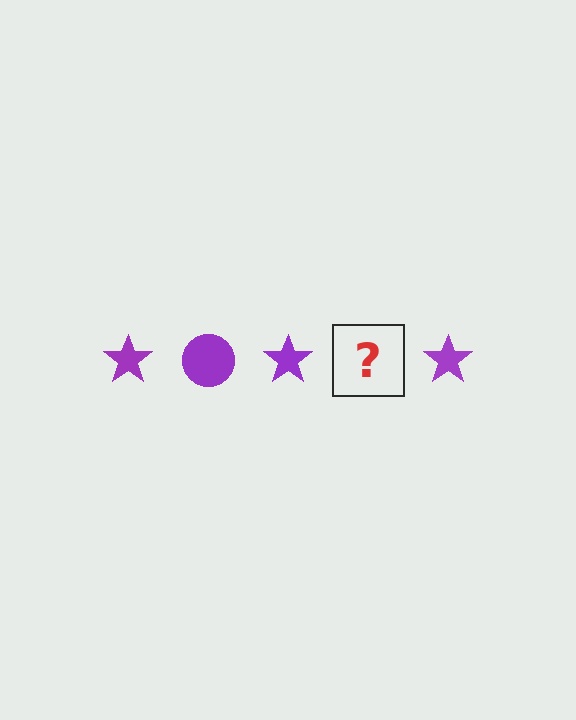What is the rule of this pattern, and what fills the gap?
The rule is that the pattern cycles through star, circle shapes in purple. The gap should be filled with a purple circle.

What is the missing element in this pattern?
The missing element is a purple circle.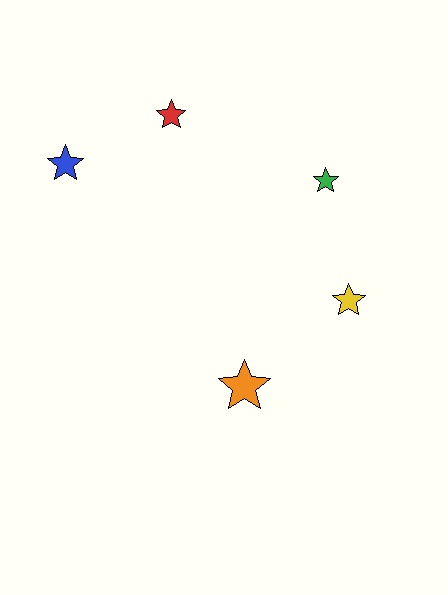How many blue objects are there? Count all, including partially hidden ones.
There is 1 blue object.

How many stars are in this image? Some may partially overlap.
There are 5 stars.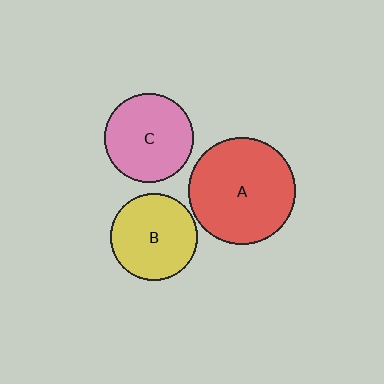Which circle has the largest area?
Circle A (red).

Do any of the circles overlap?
No, none of the circles overlap.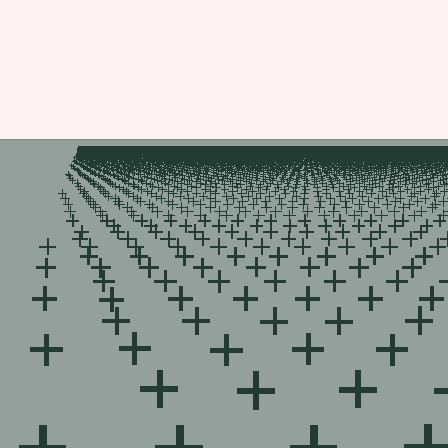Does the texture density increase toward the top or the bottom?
Density increases toward the top.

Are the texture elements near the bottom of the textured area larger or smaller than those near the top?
Larger. Near the bottom, elements are closer to the viewer and appear at a bigger on-screen size.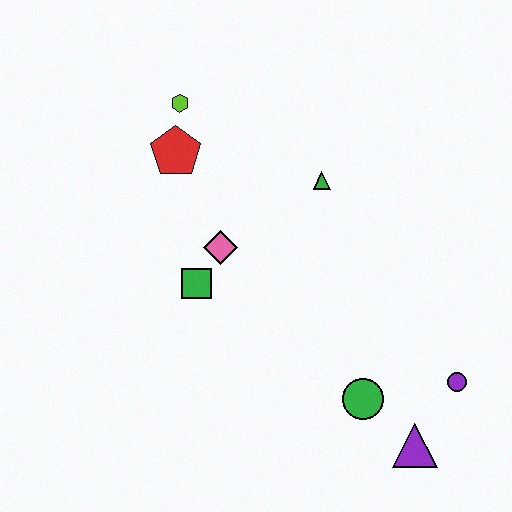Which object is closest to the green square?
The pink diamond is closest to the green square.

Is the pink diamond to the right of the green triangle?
No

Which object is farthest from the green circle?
The lime hexagon is farthest from the green circle.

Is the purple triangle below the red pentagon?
Yes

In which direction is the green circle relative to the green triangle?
The green circle is below the green triangle.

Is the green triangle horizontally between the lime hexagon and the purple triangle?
Yes